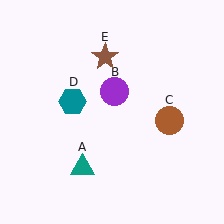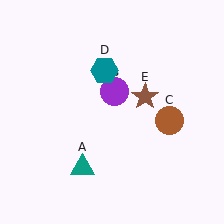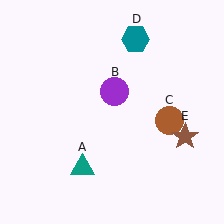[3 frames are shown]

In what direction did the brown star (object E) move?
The brown star (object E) moved down and to the right.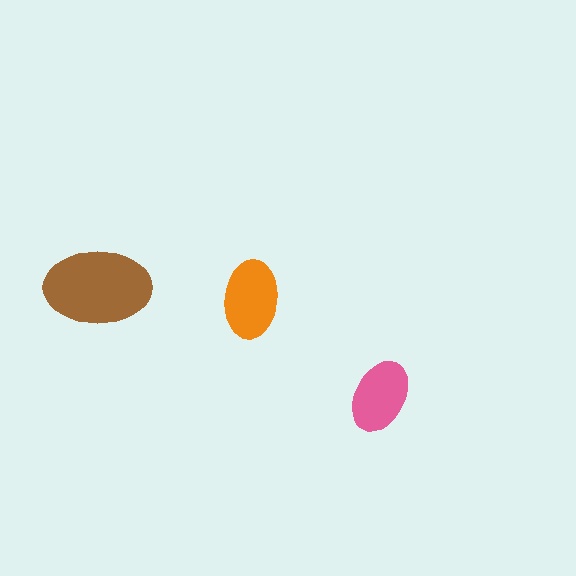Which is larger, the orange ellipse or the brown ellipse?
The brown one.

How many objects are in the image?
There are 3 objects in the image.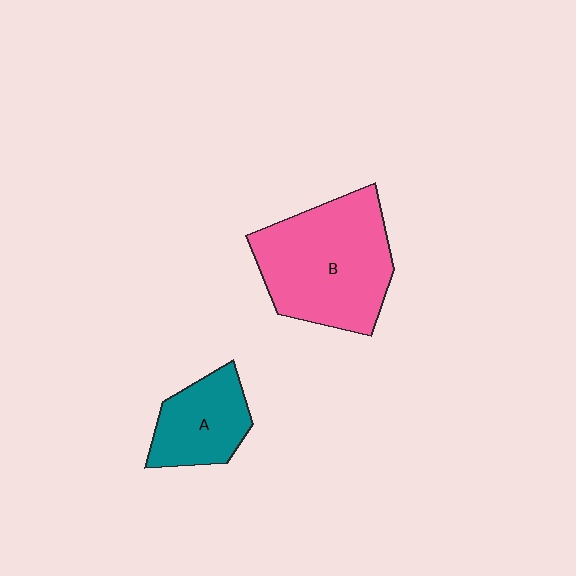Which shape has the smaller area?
Shape A (teal).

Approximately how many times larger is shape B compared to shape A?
Approximately 2.0 times.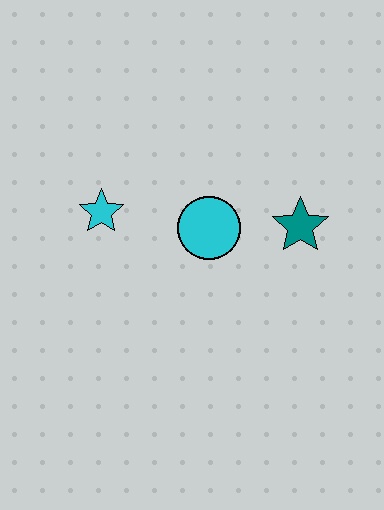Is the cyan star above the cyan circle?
Yes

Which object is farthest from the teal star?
The cyan star is farthest from the teal star.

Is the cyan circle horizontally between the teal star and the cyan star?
Yes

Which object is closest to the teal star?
The cyan circle is closest to the teal star.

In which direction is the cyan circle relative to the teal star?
The cyan circle is to the left of the teal star.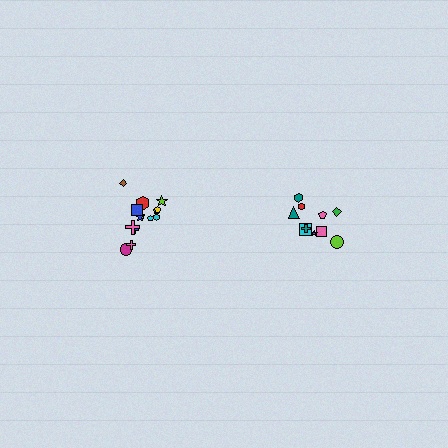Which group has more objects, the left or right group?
The left group.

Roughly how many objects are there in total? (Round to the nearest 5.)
Roughly 25 objects in total.